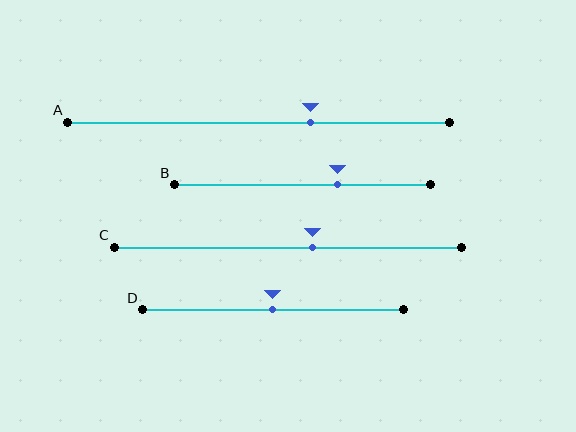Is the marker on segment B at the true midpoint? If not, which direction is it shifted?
No, the marker on segment B is shifted to the right by about 14% of the segment length.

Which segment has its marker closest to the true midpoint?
Segment D has its marker closest to the true midpoint.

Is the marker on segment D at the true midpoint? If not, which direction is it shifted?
Yes, the marker on segment D is at the true midpoint.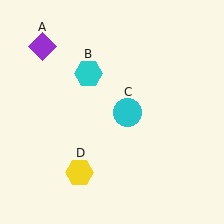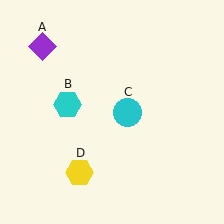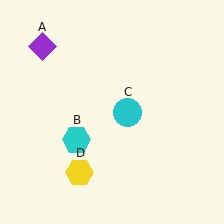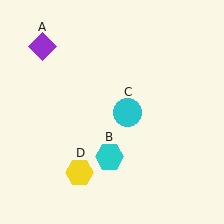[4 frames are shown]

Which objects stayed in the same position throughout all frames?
Purple diamond (object A) and cyan circle (object C) and yellow hexagon (object D) remained stationary.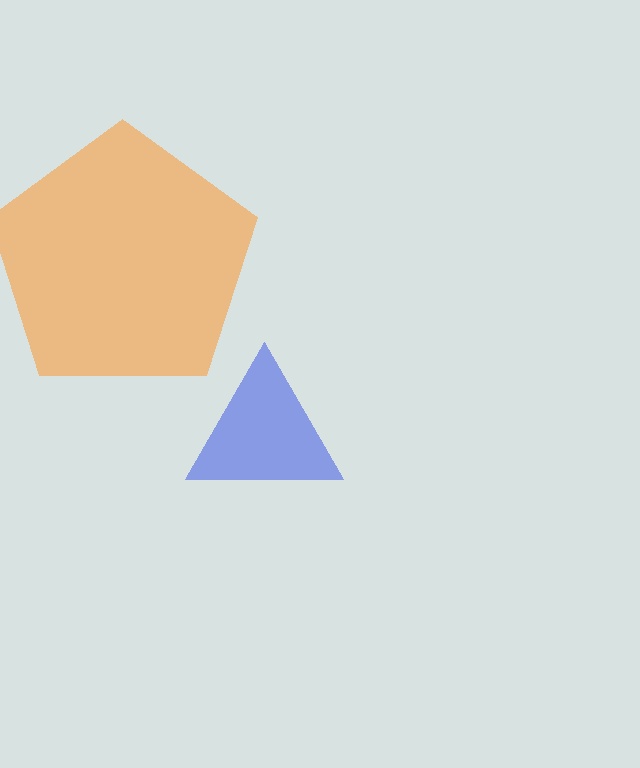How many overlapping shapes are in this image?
There are 2 overlapping shapes in the image.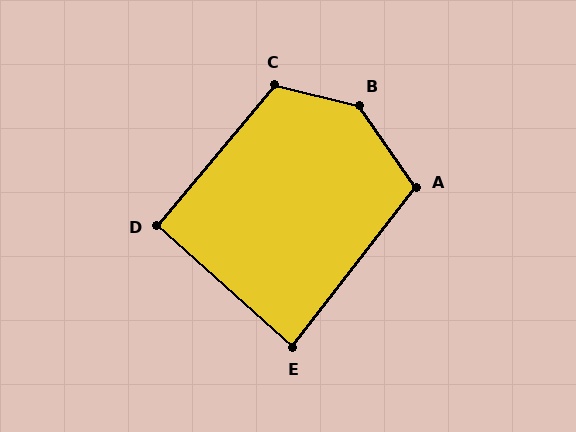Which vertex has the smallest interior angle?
E, at approximately 86 degrees.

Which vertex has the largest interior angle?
B, at approximately 138 degrees.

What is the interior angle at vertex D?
Approximately 92 degrees (approximately right).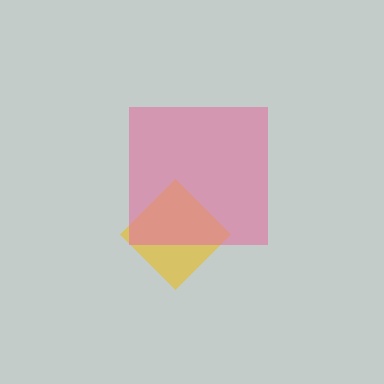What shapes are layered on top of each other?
The layered shapes are: a yellow diamond, a pink square.